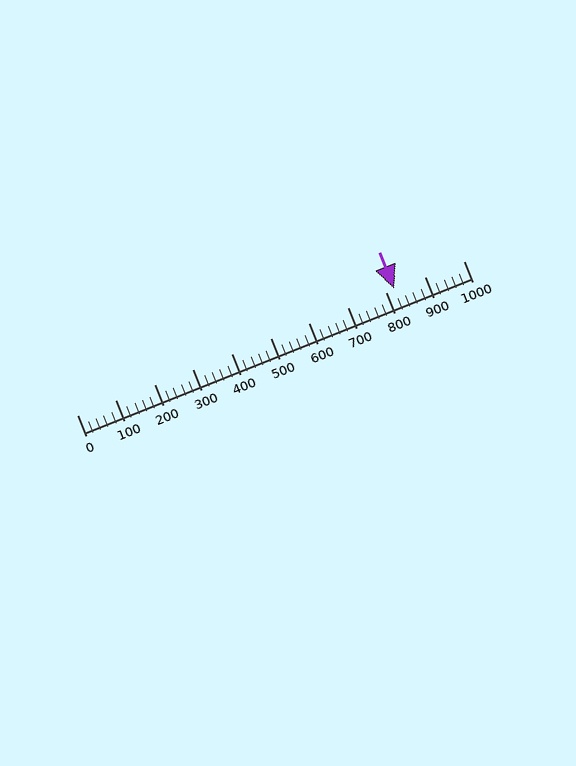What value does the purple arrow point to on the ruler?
The purple arrow points to approximately 820.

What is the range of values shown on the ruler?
The ruler shows values from 0 to 1000.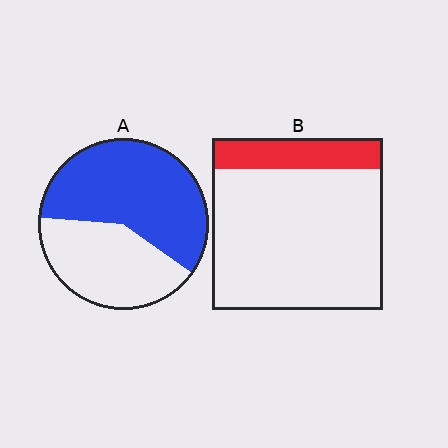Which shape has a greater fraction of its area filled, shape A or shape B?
Shape A.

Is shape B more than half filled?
No.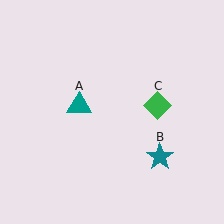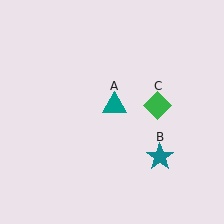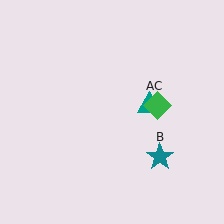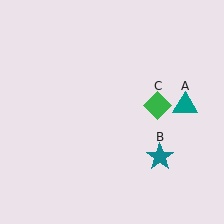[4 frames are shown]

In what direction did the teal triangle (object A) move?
The teal triangle (object A) moved right.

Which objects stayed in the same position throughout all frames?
Teal star (object B) and green diamond (object C) remained stationary.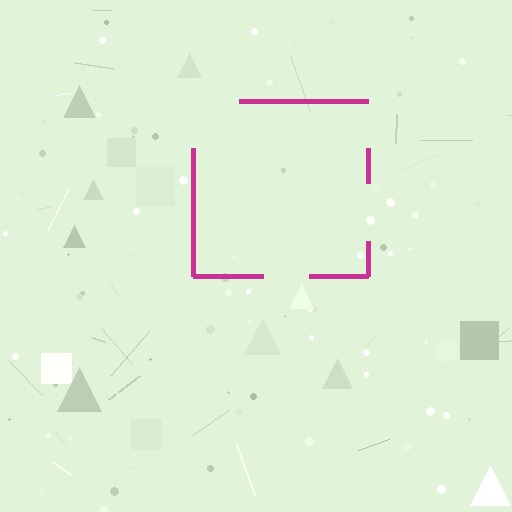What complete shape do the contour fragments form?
The contour fragments form a square.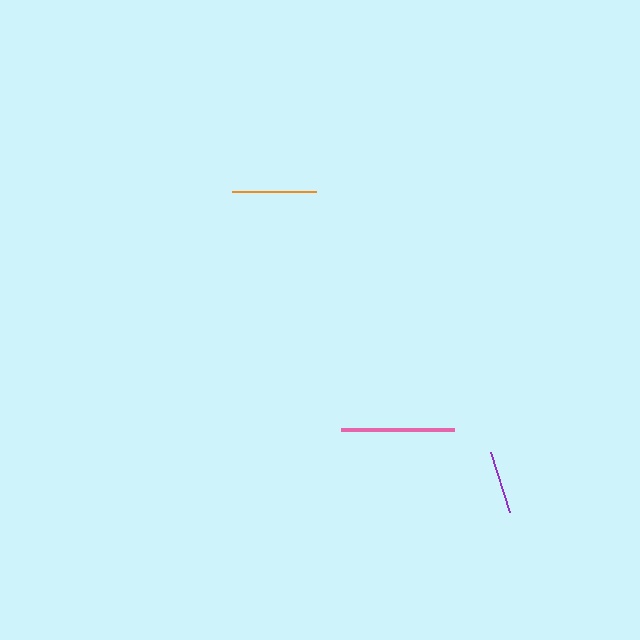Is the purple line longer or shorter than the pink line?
The pink line is longer than the purple line.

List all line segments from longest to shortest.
From longest to shortest: pink, orange, purple.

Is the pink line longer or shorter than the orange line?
The pink line is longer than the orange line.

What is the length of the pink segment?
The pink segment is approximately 113 pixels long.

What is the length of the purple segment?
The purple segment is approximately 62 pixels long.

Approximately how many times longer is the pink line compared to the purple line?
The pink line is approximately 1.8 times the length of the purple line.